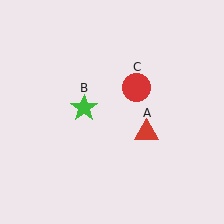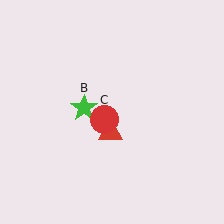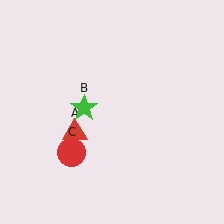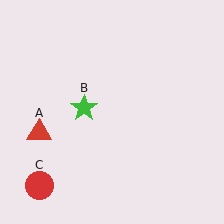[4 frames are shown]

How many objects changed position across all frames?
2 objects changed position: red triangle (object A), red circle (object C).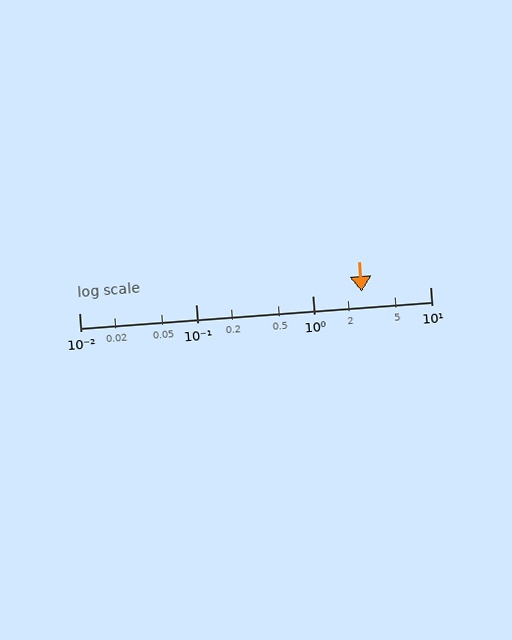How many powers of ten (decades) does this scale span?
The scale spans 3 decades, from 0.01 to 10.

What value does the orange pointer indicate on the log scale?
The pointer indicates approximately 2.6.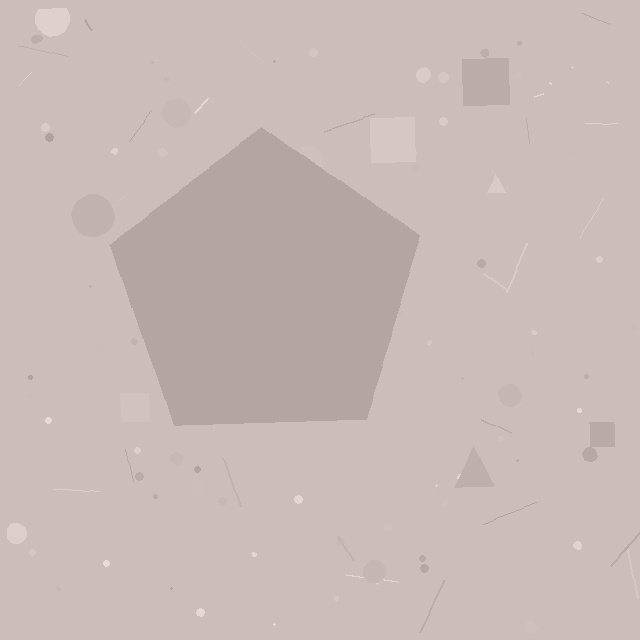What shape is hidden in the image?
A pentagon is hidden in the image.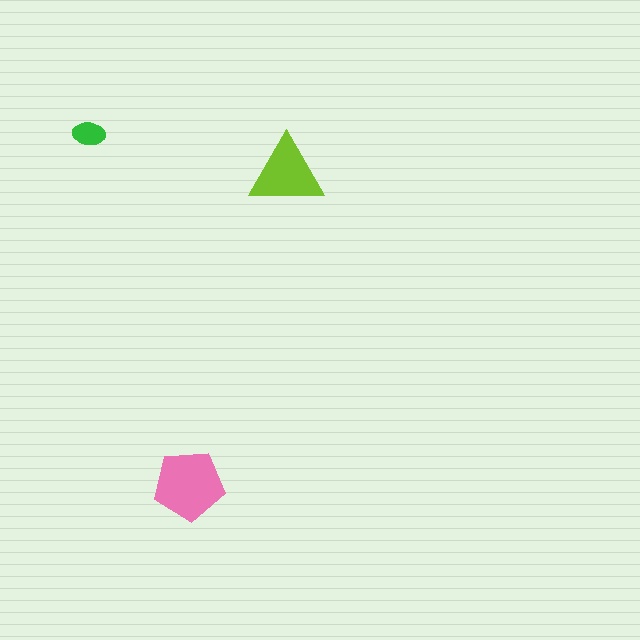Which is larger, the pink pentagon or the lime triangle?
The pink pentagon.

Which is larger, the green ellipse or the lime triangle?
The lime triangle.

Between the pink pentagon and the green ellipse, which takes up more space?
The pink pentagon.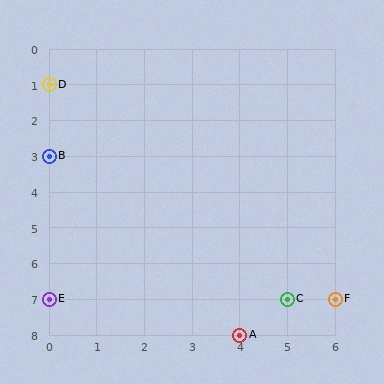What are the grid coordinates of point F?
Point F is at grid coordinates (6, 7).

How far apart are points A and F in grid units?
Points A and F are 2 columns and 1 row apart (about 2.2 grid units diagonally).